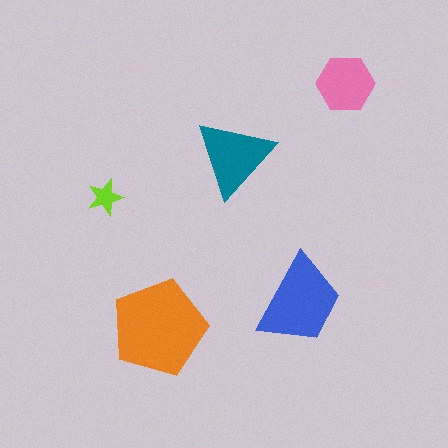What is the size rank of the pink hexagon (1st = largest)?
4th.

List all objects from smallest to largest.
The lime star, the pink hexagon, the teal triangle, the blue trapezoid, the orange pentagon.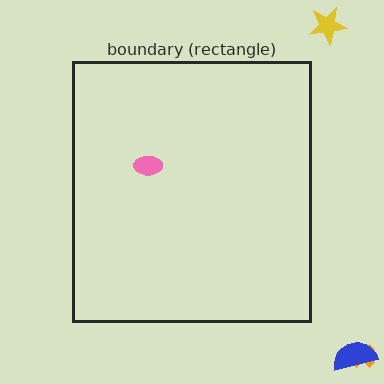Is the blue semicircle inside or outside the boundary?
Outside.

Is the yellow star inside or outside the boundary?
Outside.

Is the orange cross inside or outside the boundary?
Outside.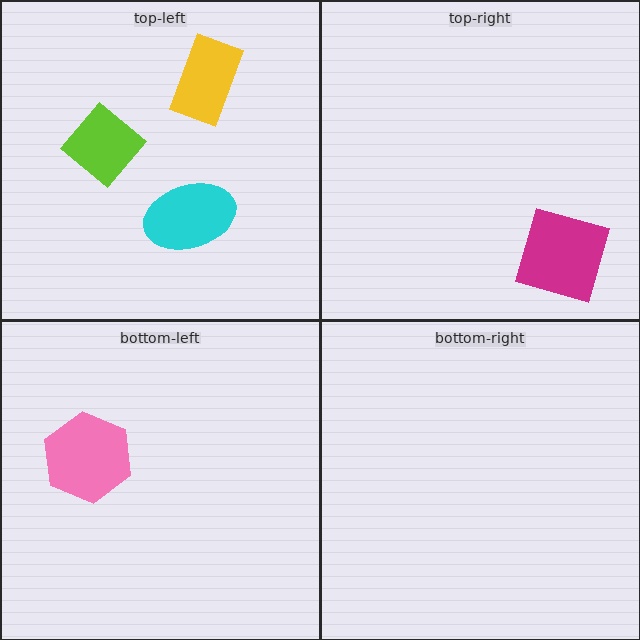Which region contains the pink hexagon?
The bottom-left region.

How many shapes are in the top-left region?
3.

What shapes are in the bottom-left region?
The pink hexagon.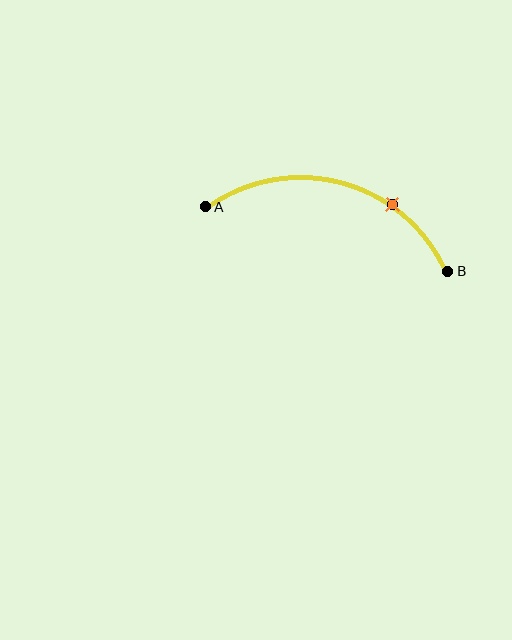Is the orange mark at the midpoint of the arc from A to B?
No. The orange mark lies on the arc but is closer to endpoint B. The arc midpoint would be at the point on the curve equidistant along the arc from both A and B.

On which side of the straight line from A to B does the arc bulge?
The arc bulges above the straight line connecting A and B.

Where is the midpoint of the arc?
The arc midpoint is the point on the curve farthest from the straight line joining A and B. It sits above that line.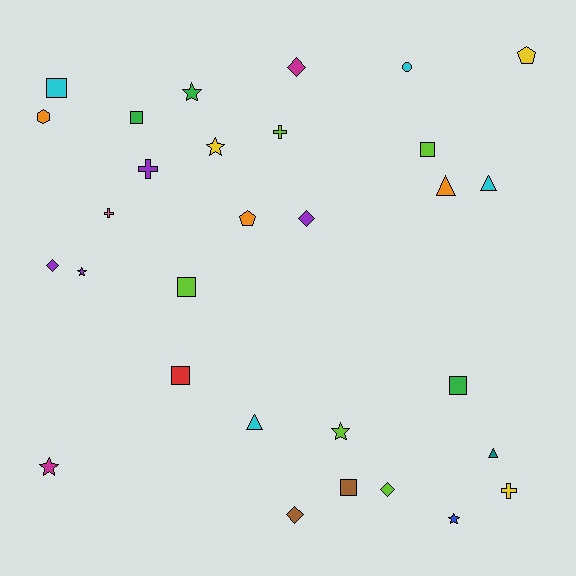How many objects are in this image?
There are 30 objects.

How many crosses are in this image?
There are 4 crosses.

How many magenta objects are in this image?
There are 2 magenta objects.